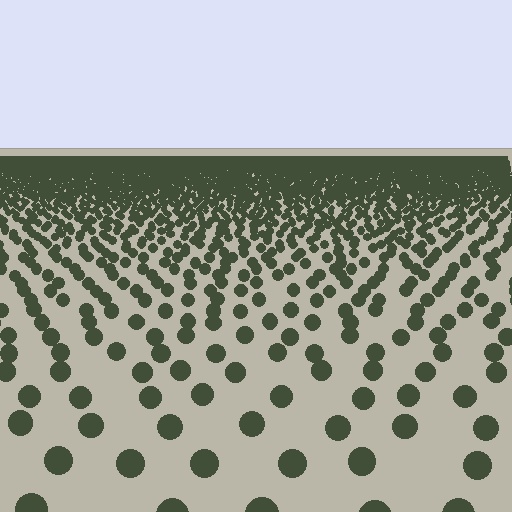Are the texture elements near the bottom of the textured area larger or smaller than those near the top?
Larger. Near the bottom, elements are closer to the viewer and appear at a bigger on-screen size.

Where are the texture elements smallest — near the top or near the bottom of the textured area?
Near the top.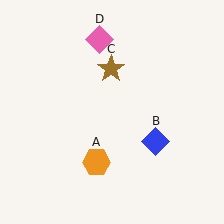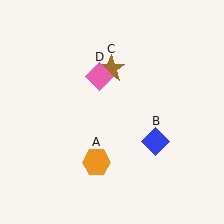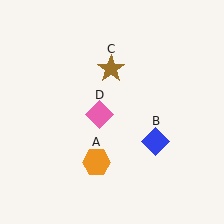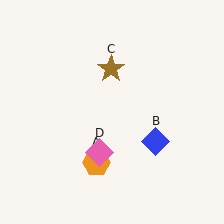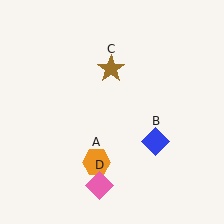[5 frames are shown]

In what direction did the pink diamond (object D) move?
The pink diamond (object D) moved down.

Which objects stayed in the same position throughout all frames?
Orange hexagon (object A) and blue diamond (object B) and brown star (object C) remained stationary.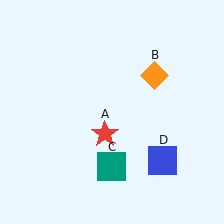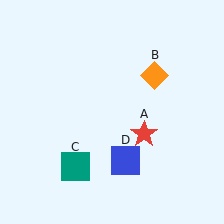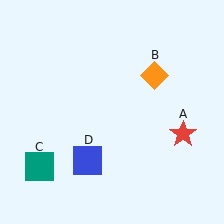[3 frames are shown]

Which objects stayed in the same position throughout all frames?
Orange diamond (object B) remained stationary.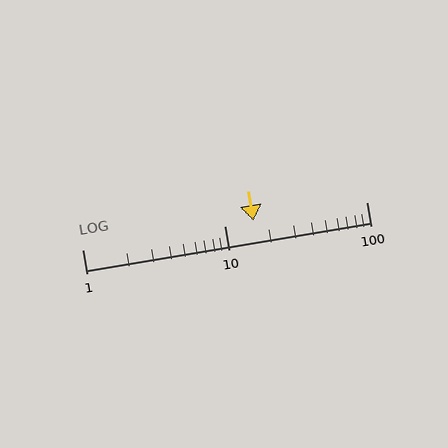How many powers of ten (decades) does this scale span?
The scale spans 2 decades, from 1 to 100.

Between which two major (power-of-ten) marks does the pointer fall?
The pointer is between 10 and 100.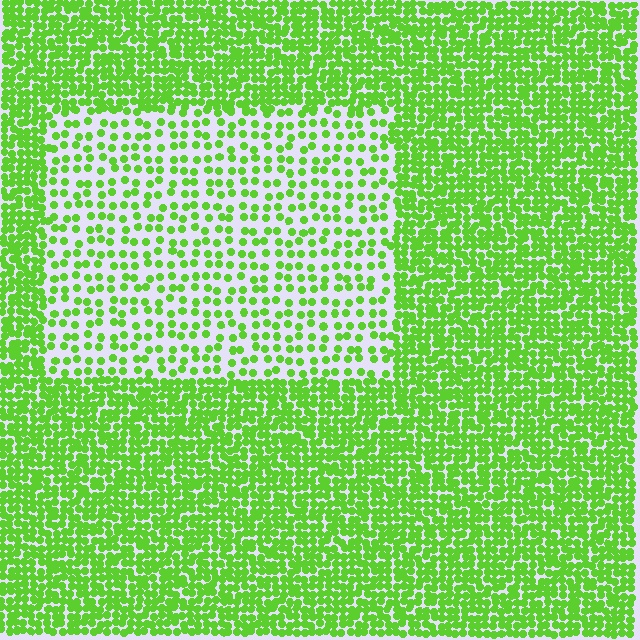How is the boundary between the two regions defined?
The boundary is defined by a change in element density (approximately 2.4x ratio). All elements are the same color, size, and shape.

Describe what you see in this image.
The image contains small lime elements arranged at two different densities. A rectangle-shaped region is visible where the elements are less densely packed than the surrounding area.